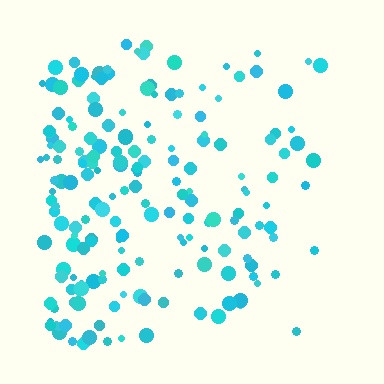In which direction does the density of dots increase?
From right to left, with the left side densest.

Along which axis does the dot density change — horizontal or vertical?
Horizontal.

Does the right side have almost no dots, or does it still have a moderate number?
Still a moderate number, just noticeably fewer than the left.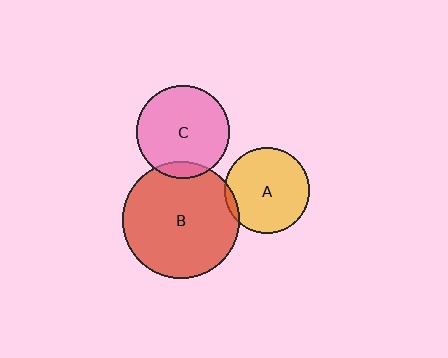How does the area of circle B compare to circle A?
Approximately 1.9 times.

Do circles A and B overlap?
Yes.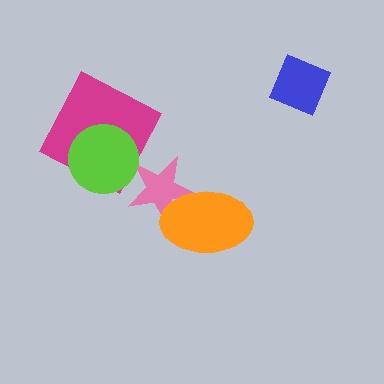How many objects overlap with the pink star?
1 object overlaps with the pink star.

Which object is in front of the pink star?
The orange ellipse is in front of the pink star.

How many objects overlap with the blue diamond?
0 objects overlap with the blue diamond.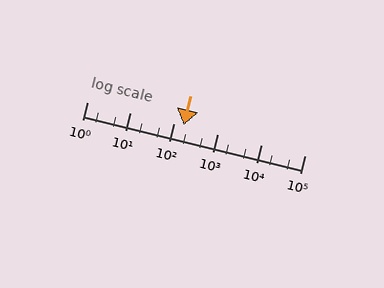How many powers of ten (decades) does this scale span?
The scale spans 5 decades, from 1 to 100000.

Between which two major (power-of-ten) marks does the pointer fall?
The pointer is between 100 and 1000.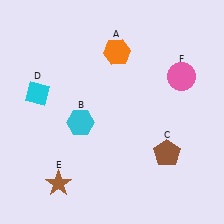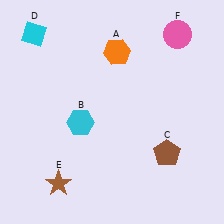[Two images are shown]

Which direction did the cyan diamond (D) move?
The cyan diamond (D) moved up.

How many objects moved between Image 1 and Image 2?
2 objects moved between the two images.